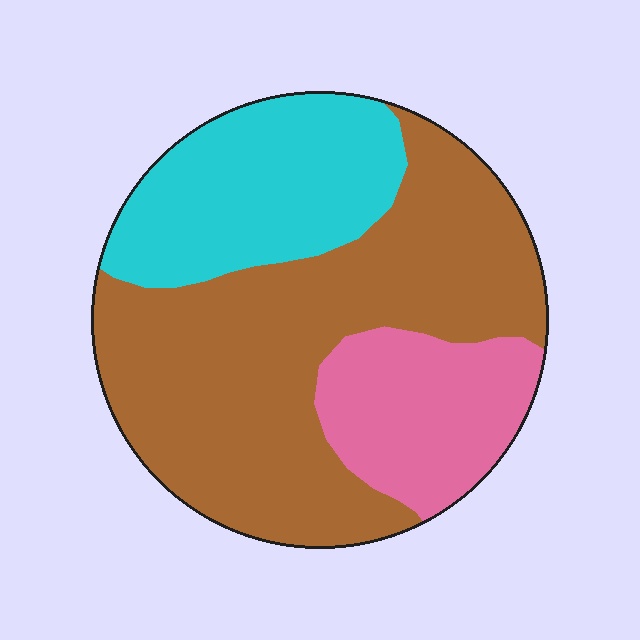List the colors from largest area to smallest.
From largest to smallest: brown, cyan, pink.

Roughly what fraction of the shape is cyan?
Cyan takes up about one quarter (1/4) of the shape.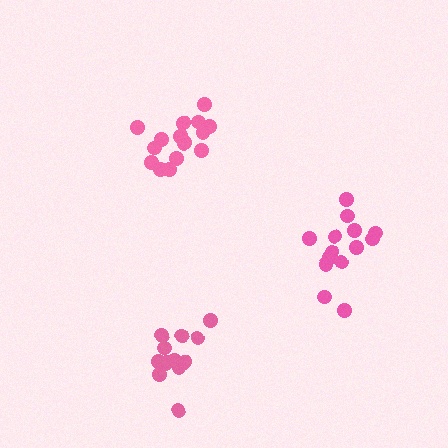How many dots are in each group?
Group 1: 14 dots, Group 2: 15 dots, Group 3: 13 dots (42 total).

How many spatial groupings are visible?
There are 3 spatial groupings.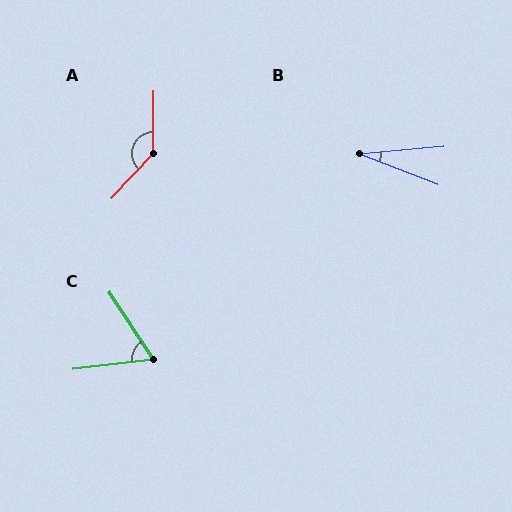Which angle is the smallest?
B, at approximately 26 degrees.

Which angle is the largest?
A, at approximately 137 degrees.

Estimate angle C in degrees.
Approximately 64 degrees.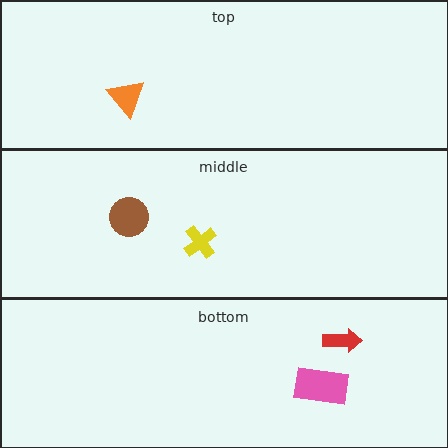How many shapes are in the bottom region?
2.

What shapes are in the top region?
The orange triangle.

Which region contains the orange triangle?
The top region.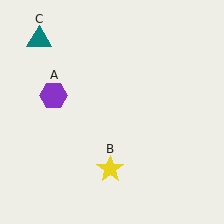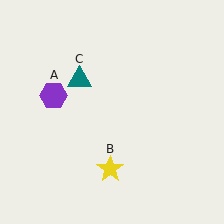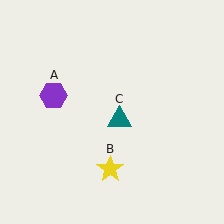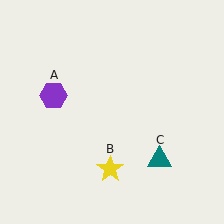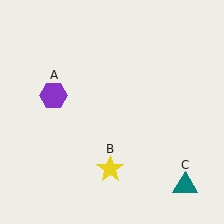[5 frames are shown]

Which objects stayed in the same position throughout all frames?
Purple hexagon (object A) and yellow star (object B) remained stationary.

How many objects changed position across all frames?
1 object changed position: teal triangle (object C).